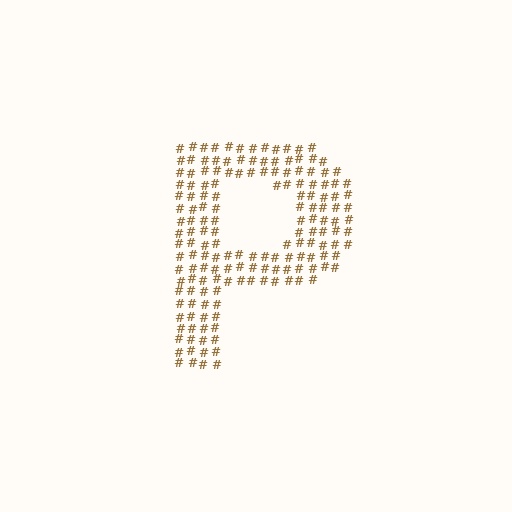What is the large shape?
The large shape is the letter P.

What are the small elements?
The small elements are hash symbols.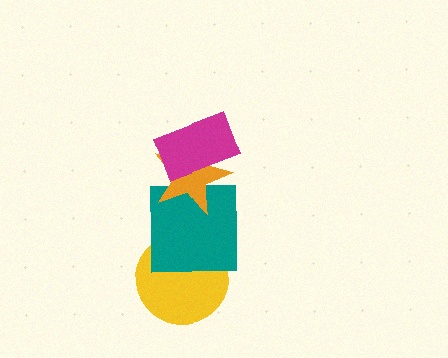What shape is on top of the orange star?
The magenta rectangle is on top of the orange star.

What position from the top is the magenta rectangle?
The magenta rectangle is 1st from the top.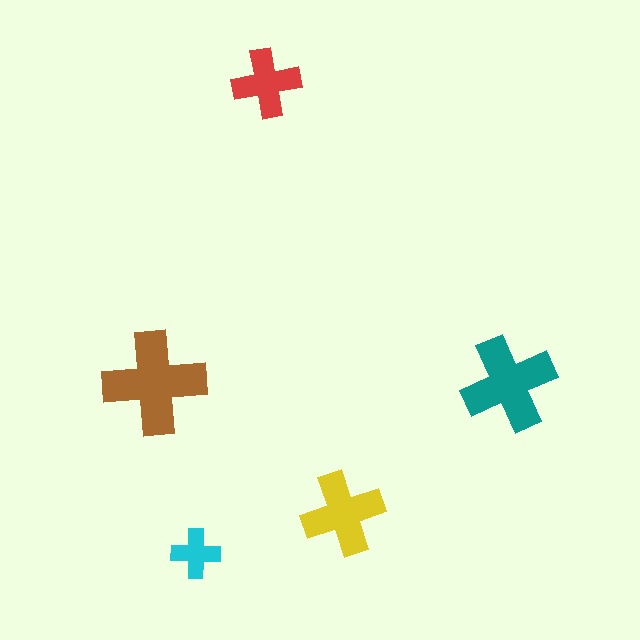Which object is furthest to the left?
The brown cross is leftmost.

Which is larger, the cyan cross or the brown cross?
The brown one.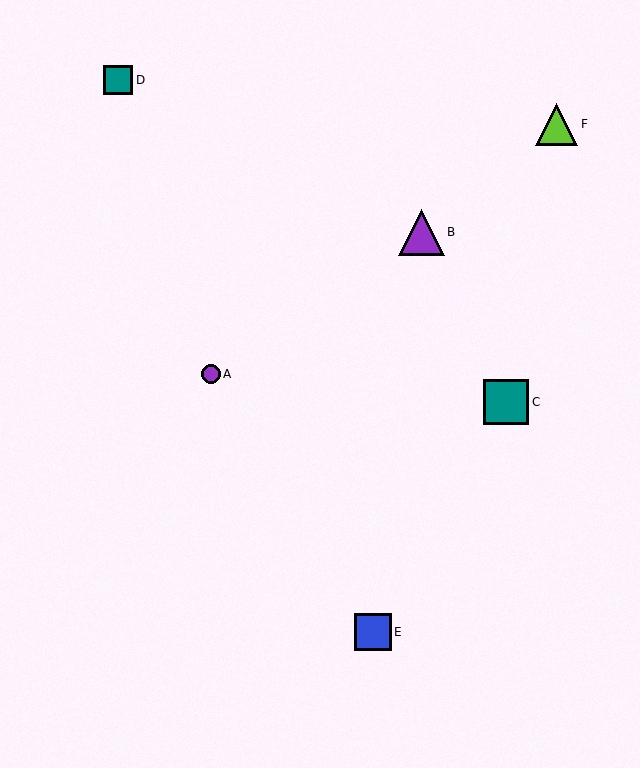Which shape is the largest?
The purple triangle (labeled B) is the largest.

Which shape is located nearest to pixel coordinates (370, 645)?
The blue square (labeled E) at (373, 632) is nearest to that location.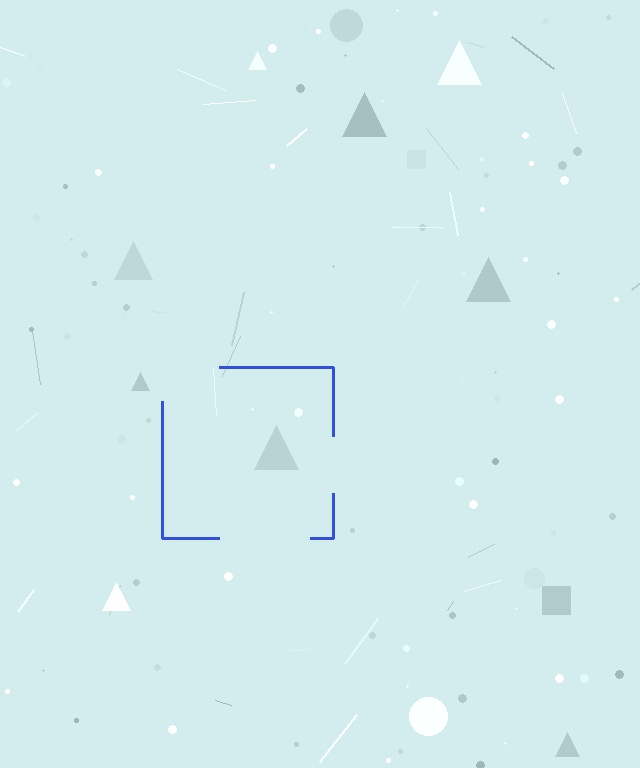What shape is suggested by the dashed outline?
The dashed outline suggests a square.